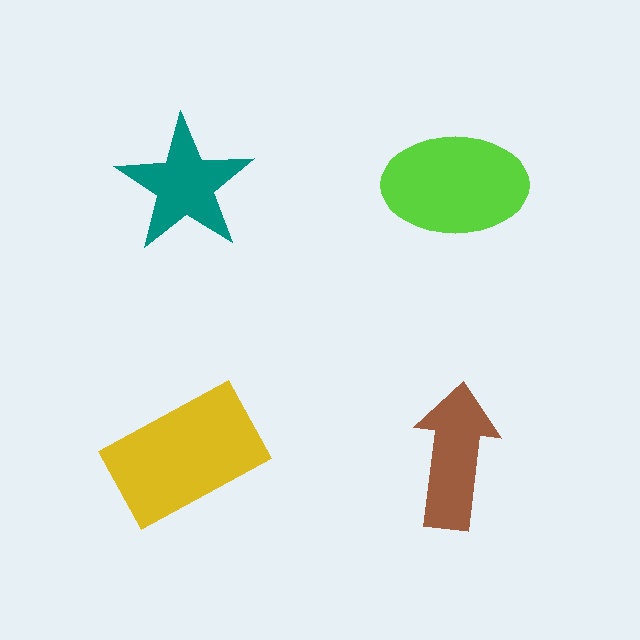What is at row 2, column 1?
A yellow rectangle.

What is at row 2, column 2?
A brown arrow.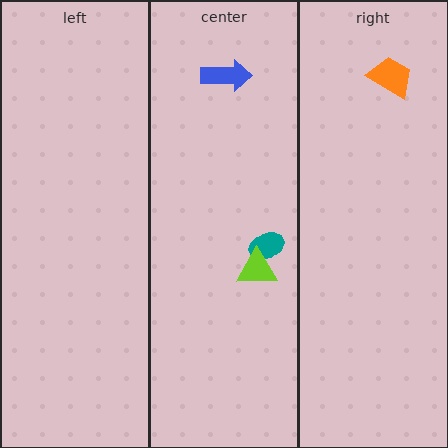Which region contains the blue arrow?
The center region.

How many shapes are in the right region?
1.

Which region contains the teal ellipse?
The center region.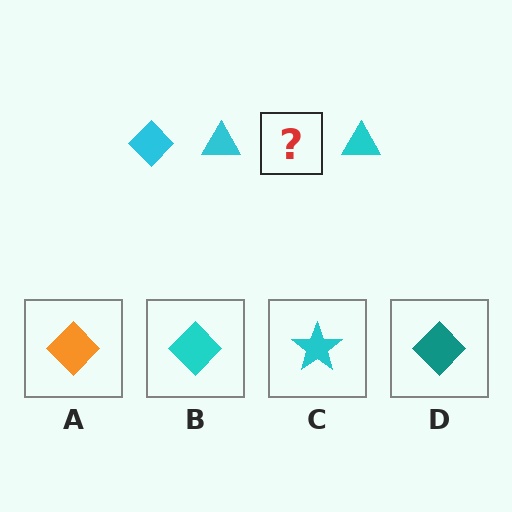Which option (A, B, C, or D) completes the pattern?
B.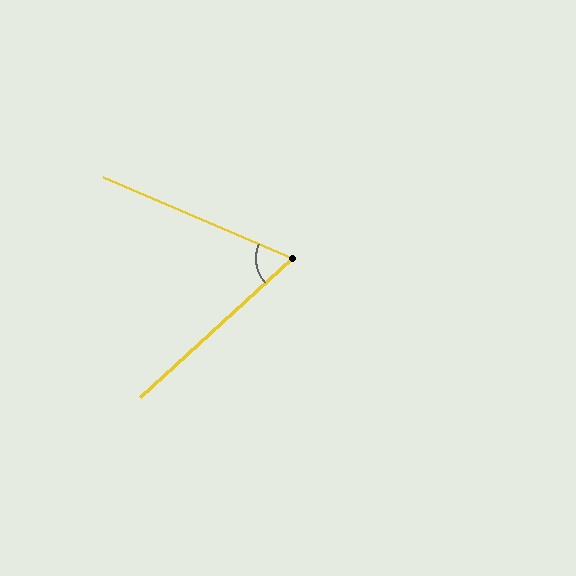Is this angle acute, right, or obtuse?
It is acute.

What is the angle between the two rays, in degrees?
Approximately 66 degrees.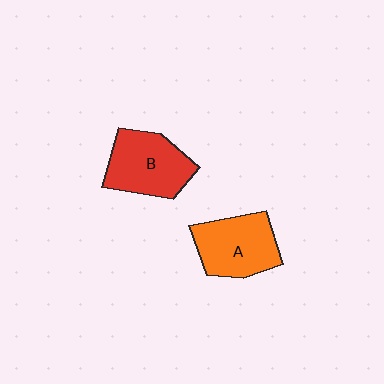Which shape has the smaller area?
Shape A (orange).